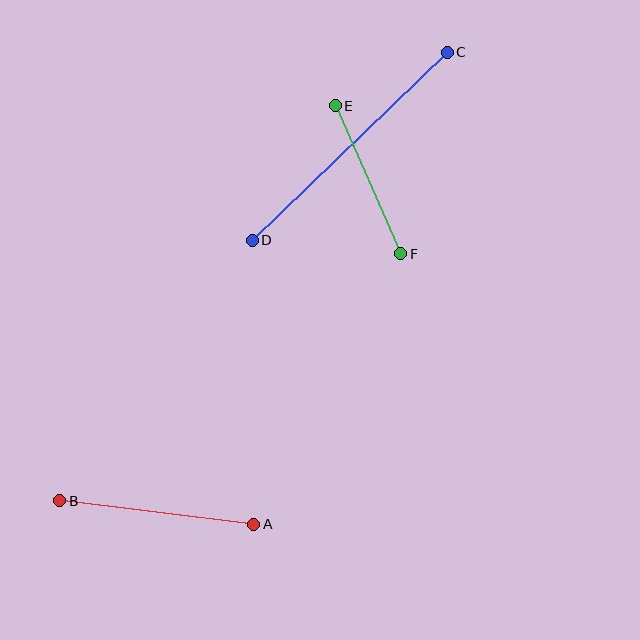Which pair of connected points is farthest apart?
Points C and D are farthest apart.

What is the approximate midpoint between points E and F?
The midpoint is at approximately (368, 180) pixels.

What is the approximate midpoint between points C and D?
The midpoint is at approximately (350, 146) pixels.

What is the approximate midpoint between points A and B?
The midpoint is at approximately (157, 513) pixels.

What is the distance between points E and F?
The distance is approximately 162 pixels.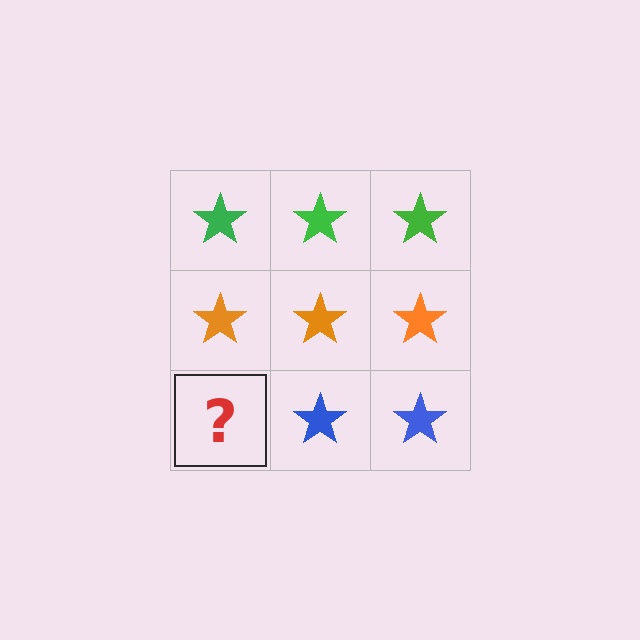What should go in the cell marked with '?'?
The missing cell should contain a blue star.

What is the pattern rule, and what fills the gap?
The rule is that each row has a consistent color. The gap should be filled with a blue star.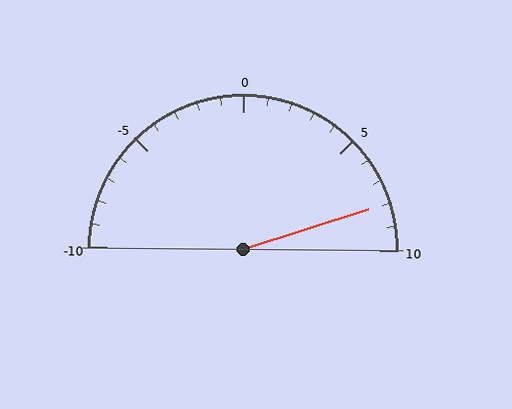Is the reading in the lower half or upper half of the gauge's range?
The reading is in the upper half of the range (-10 to 10).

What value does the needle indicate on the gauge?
The needle indicates approximately 8.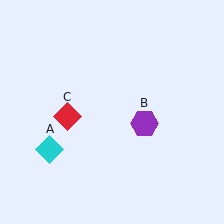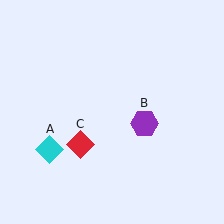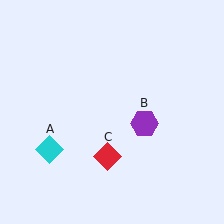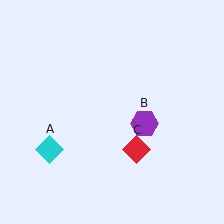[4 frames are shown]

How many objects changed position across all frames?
1 object changed position: red diamond (object C).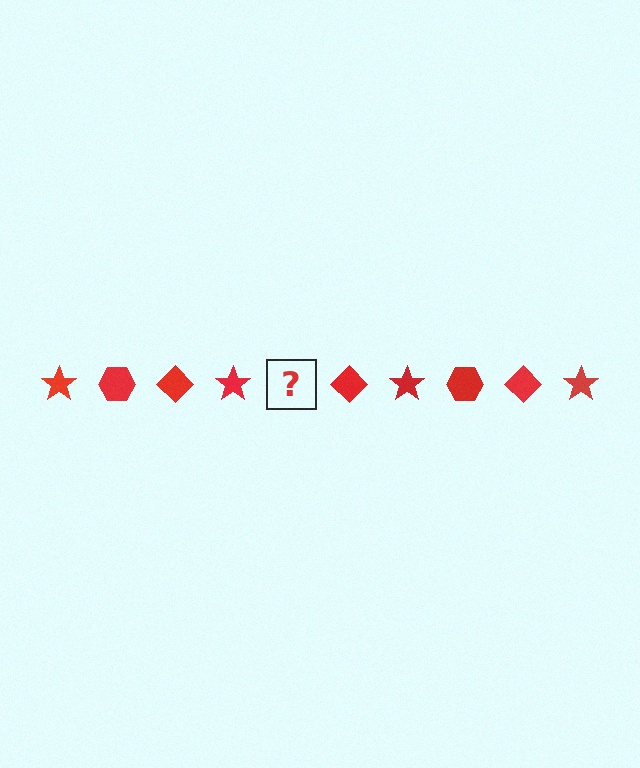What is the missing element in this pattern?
The missing element is a red hexagon.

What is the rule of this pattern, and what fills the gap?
The rule is that the pattern cycles through star, hexagon, diamond shapes in red. The gap should be filled with a red hexagon.